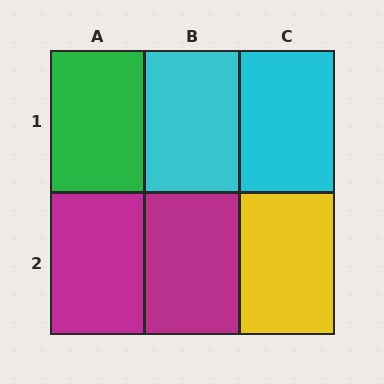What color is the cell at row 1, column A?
Green.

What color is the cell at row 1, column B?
Cyan.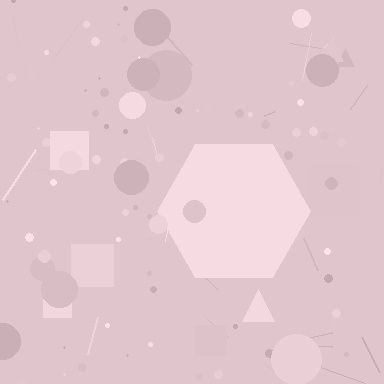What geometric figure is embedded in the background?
A hexagon is embedded in the background.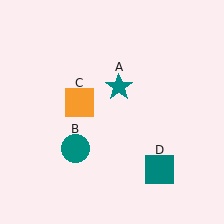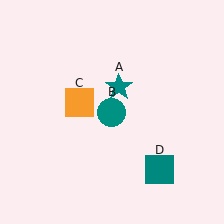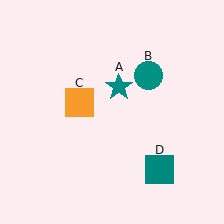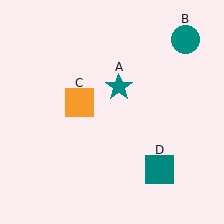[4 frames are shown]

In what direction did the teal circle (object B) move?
The teal circle (object B) moved up and to the right.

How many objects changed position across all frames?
1 object changed position: teal circle (object B).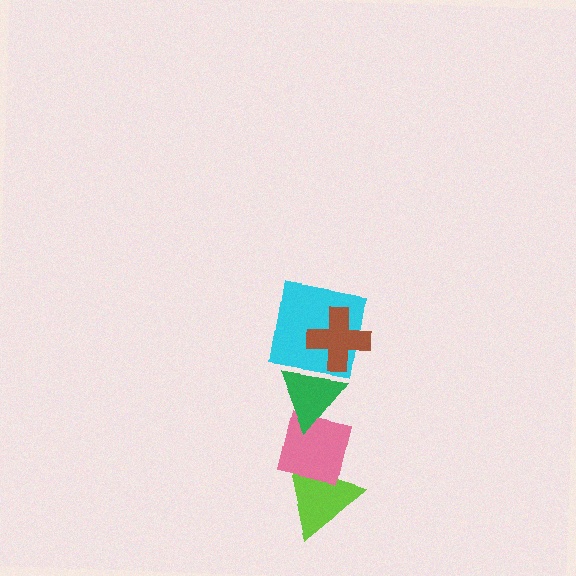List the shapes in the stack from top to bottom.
From top to bottom: the brown cross, the cyan square, the green triangle, the pink square, the lime triangle.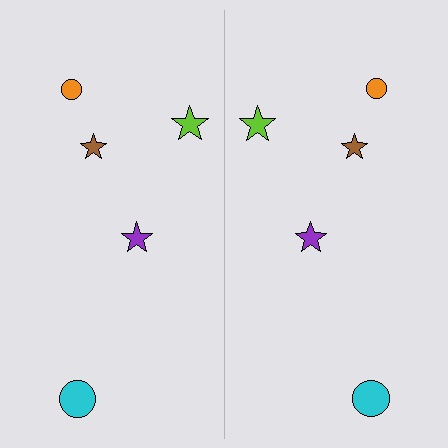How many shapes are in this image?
There are 10 shapes in this image.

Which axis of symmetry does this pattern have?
The pattern has a vertical axis of symmetry running through the center of the image.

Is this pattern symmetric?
Yes, this pattern has bilateral (reflection) symmetry.